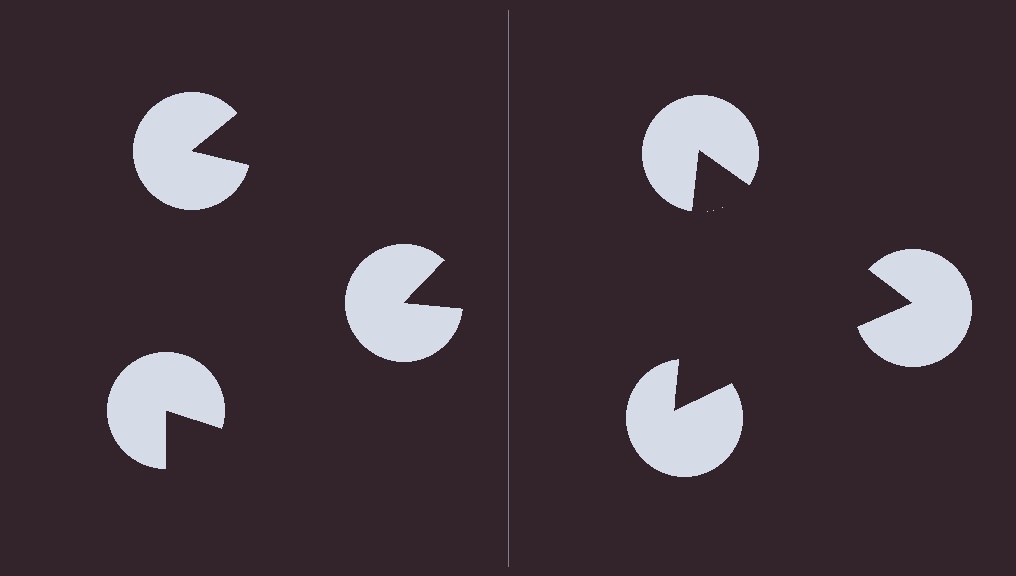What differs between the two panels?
The pac-man discs are positioned identically on both sides; only the wedge orientations differ. On the right they align to a triangle; on the left they are misaligned.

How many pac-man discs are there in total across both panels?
6 — 3 on each side.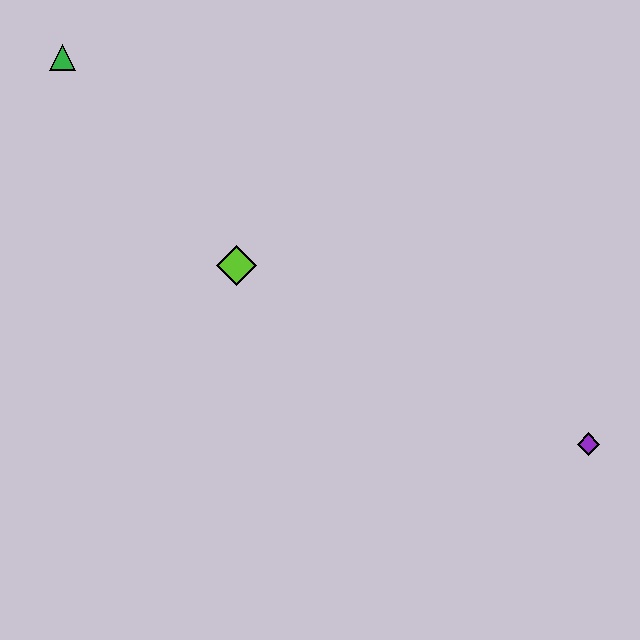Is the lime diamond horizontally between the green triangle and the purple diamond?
Yes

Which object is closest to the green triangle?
The lime diamond is closest to the green triangle.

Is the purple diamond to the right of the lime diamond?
Yes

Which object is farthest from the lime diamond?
The purple diamond is farthest from the lime diamond.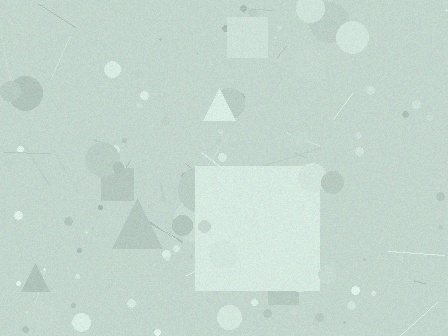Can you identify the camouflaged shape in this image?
The camouflaged shape is a square.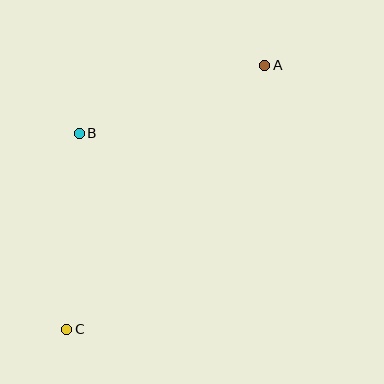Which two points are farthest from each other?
Points A and C are farthest from each other.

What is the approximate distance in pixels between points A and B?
The distance between A and B is approximately 197 pixels.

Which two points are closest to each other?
Points B and C are closest to each other.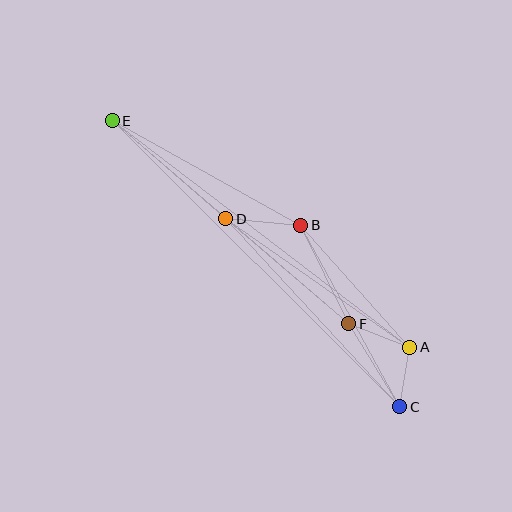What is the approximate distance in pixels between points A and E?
The distance between A and E is approximately 374 pixels.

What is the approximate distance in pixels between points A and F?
The distance between A and F is approximately 66 pixels.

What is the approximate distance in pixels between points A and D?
The distance between A and D is approximately 224 pixels.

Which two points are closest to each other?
Points A and C are closest to each other.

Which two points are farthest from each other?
Points C and E are farthest from each other.